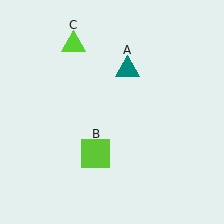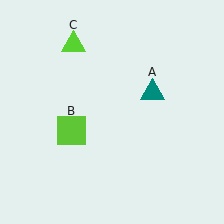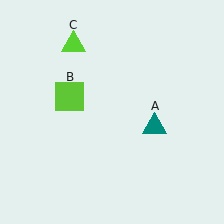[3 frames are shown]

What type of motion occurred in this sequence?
The teal triangle (object A), lime square (object B) rotated clockwise around the center of the scene.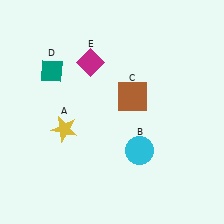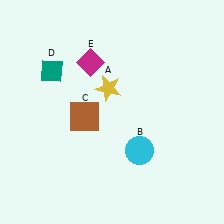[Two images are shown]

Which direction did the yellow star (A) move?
The yellow star (A) moved right.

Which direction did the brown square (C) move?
The brown square (C) moved left.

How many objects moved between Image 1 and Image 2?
2 objects moved between the two images.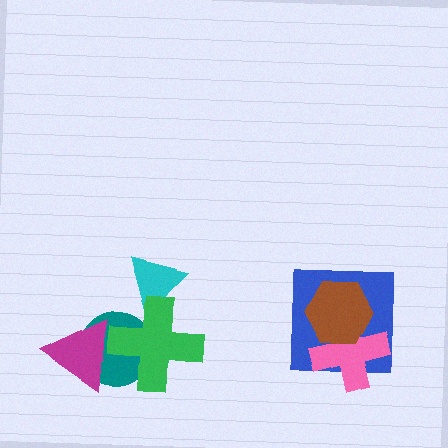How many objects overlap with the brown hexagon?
2 objects overlap with the brown hexagon.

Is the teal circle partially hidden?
Yes, it is partially covered by another shape.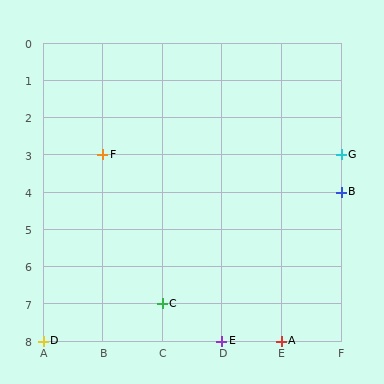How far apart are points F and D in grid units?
Points F and D are 1 column and 5 rows apart (about 5.1 grid units diagonally).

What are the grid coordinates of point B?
Point B is at grid coordinates (F, 4).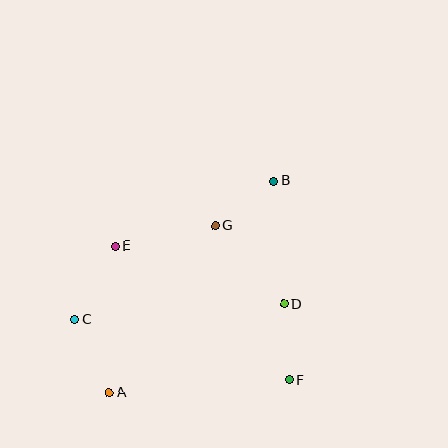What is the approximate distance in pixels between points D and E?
The distance between D and E is approximately 178 pixels.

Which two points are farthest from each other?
Points A and B are farthest from each other.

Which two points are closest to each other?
Points B and G are closest to each other.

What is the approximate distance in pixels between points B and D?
The distance between B and D is approximately 123 pixels.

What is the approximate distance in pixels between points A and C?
The distance between A and C is approximately 81 pixels.